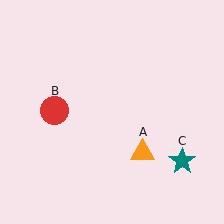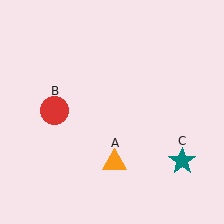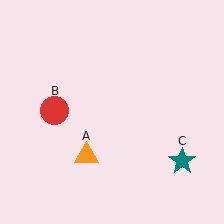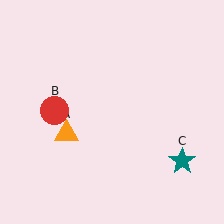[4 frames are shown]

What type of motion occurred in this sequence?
The orange triangle (object A) rotated clockwise around the center of the scene.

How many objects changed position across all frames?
1 object changed position: orange triangle (object A).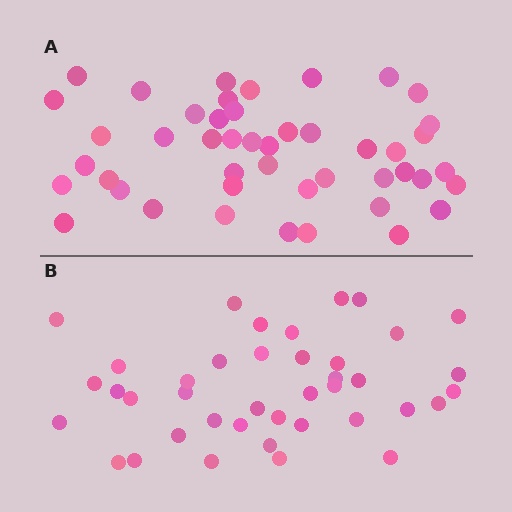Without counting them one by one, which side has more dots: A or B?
Region A (the top region) has more dots.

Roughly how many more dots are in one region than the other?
Region A has about 6 more dots than region B.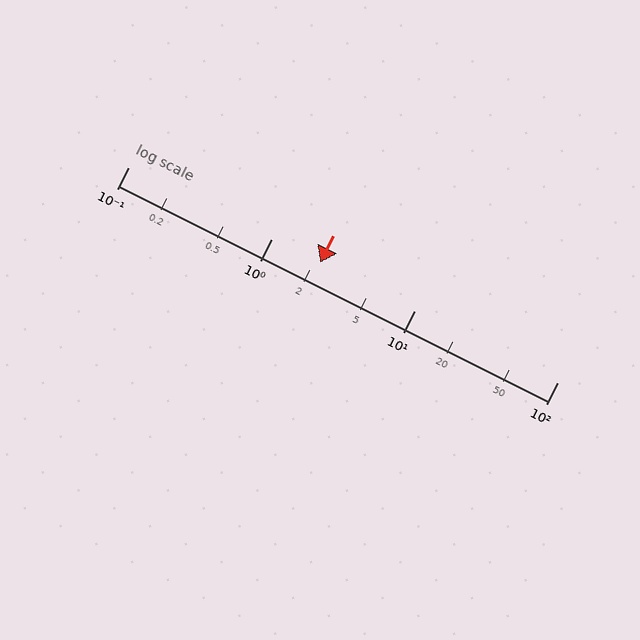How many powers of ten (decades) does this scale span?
The scale spans 3 decades, from 0.1 to 100.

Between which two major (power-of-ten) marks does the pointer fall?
The pointer is between 1 and 10.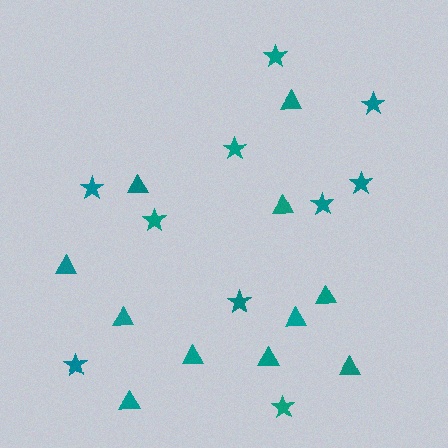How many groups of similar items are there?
There are 2 groups: one group of stars (10) and one group of triangles (11).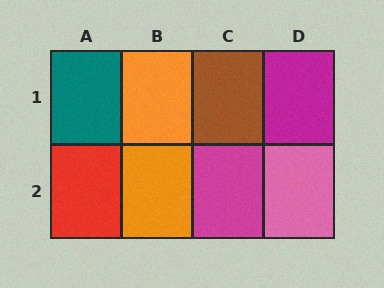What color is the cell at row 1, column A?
Teal.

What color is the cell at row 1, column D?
Magenta.